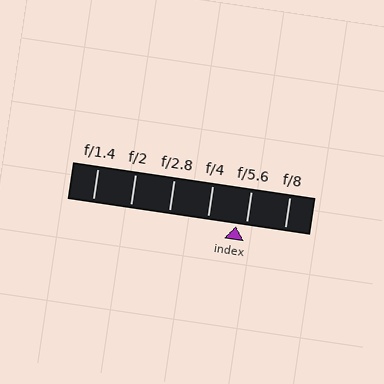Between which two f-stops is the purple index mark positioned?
The index mark is between f/4 and f/5.6.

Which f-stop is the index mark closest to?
The index mark is closest to f/5.6.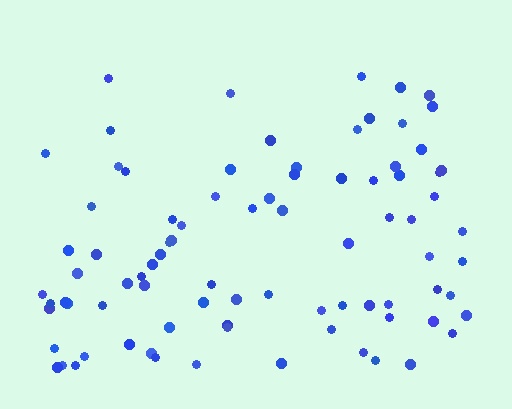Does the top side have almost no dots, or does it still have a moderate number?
Still a moderate number, just noticeably fewer than the bottom.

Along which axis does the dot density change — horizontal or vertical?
Vertical.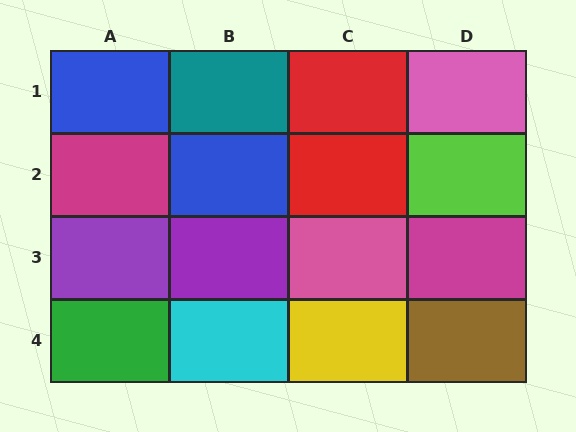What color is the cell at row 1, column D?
Pink.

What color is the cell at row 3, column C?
Pink.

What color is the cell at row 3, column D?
Magenta.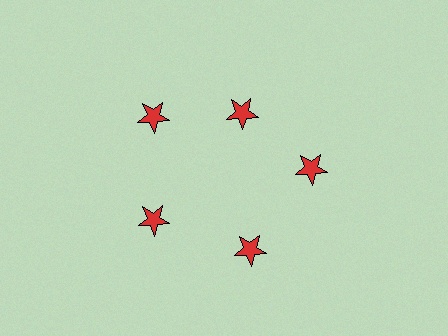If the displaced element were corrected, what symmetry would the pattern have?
It would have 5-fold rotational symmetry — the pattern would map onto itself every 72 degrees.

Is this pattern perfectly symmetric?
No. The 5 red stars are arranged in a ring, but one element near the 1 o'clock position is pulled inward toward the center, breaking the 5-fold rotational symmetry.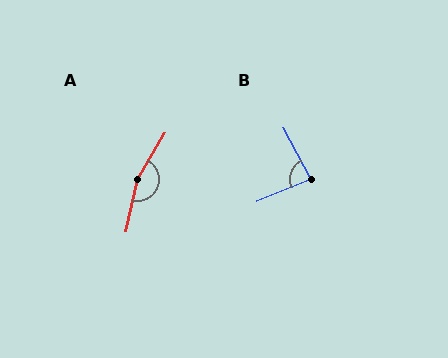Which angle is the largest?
A, at approximately 162 degrees.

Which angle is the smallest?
B, at approximately 85 degrees.